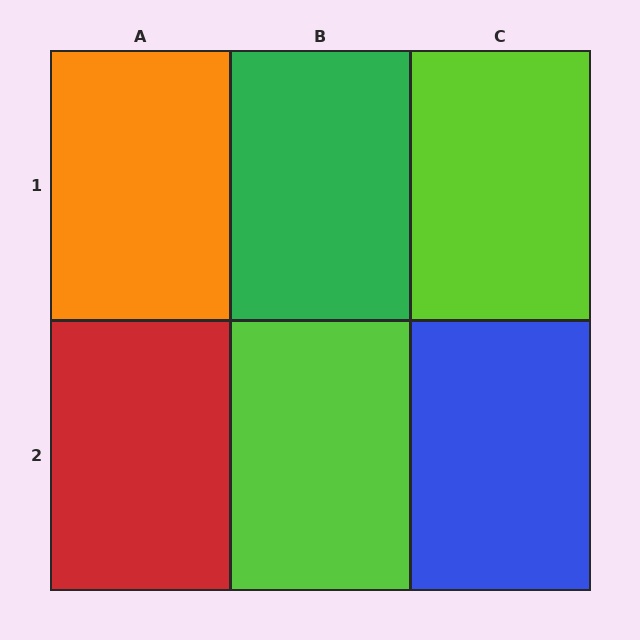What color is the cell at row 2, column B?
Lime.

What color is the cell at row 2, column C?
Blue.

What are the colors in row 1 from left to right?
Orange, green, lime.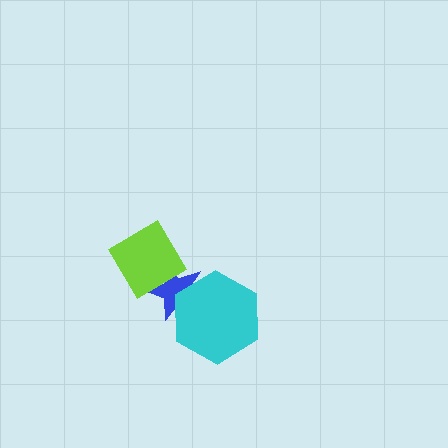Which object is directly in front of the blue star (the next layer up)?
The lime diamond is directly in front of the blue star.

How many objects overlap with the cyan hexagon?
1 object overlaps with the cyan hexagon.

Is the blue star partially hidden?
Yes, it is partially covered by another shape.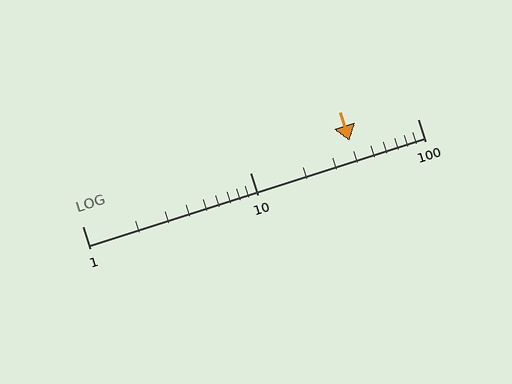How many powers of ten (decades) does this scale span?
The scale spans 2 decades, from 1 to 100.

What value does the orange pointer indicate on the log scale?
The pointer indicates approximately 39.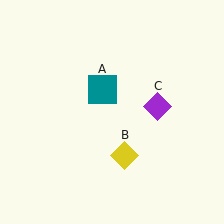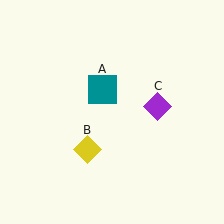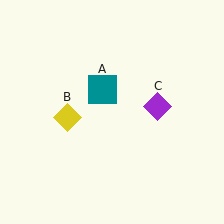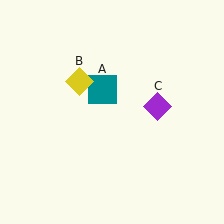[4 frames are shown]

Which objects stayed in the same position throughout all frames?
Teal square (object A) and purple diamond (object C) remained stationary.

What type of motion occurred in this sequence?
The yellow diamond (object B) rotated clockwise around the center of the scene.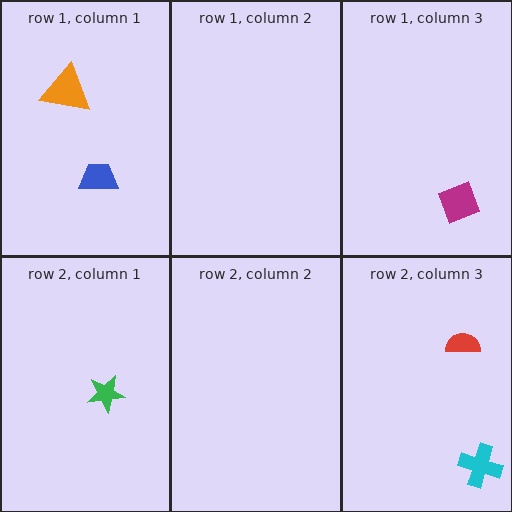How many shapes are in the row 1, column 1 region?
2.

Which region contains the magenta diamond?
The row 1, column 3 region.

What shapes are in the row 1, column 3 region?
The magenta diamond.